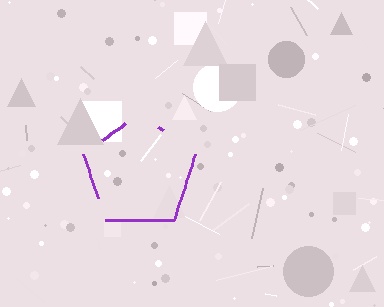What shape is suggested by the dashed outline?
The dashed outline suggests a pentagon.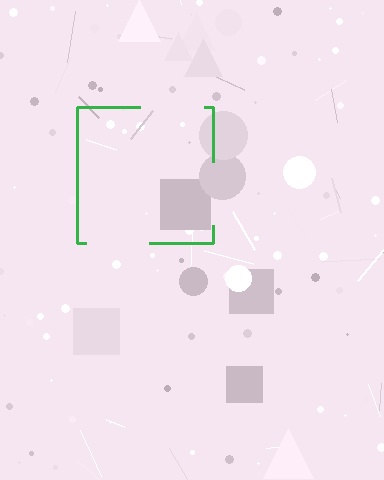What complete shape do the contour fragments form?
The contour fragments form a square.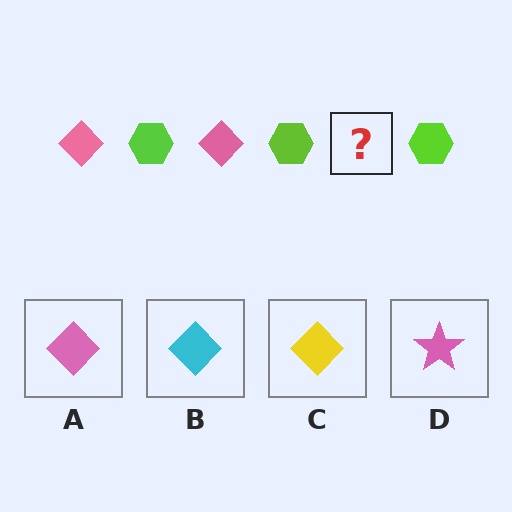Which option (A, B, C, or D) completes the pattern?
A.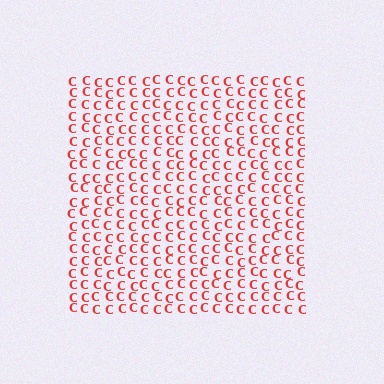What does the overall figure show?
The overall figure shows a square.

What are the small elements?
The small elements are letter C's.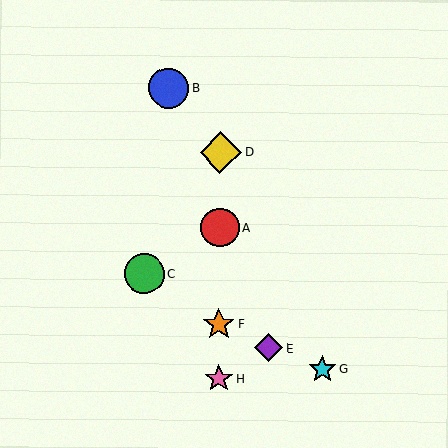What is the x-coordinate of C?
Object C is at x≈144.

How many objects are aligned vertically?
4 objects (A, D, F, H) are aligned vertically.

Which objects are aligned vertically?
Objects A, D, F, H are aligned vertically.